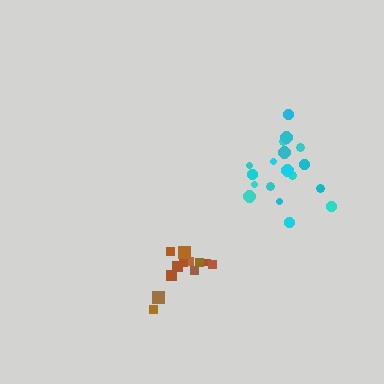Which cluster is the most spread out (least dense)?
Brown.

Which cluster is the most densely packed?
Cyan.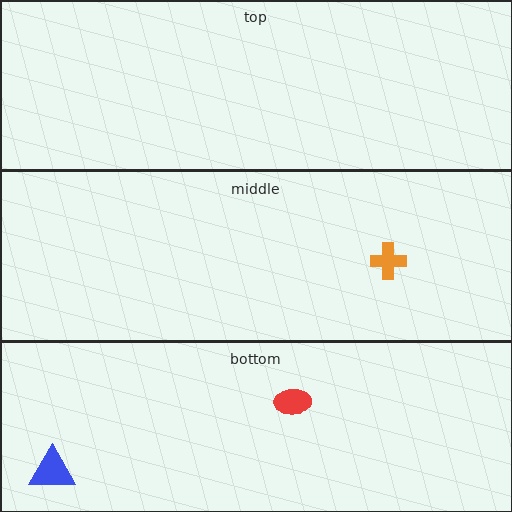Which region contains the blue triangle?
The bottom region.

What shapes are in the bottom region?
The blue triangle, the red ellipse.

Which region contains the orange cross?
The middle region.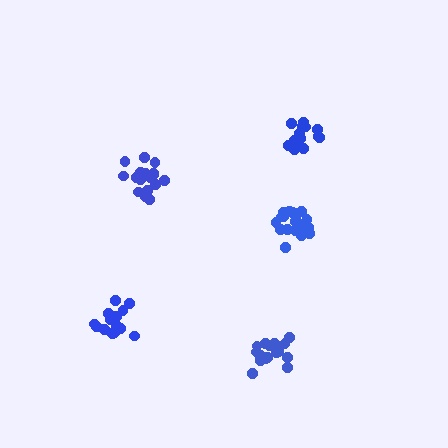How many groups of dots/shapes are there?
There are 5 groups.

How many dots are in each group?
Group 1: 18 dots, Group 2: 17 dots, Group 3: 17 dots, Group 4: 18 dots, Group 5: 20 dots (90 total).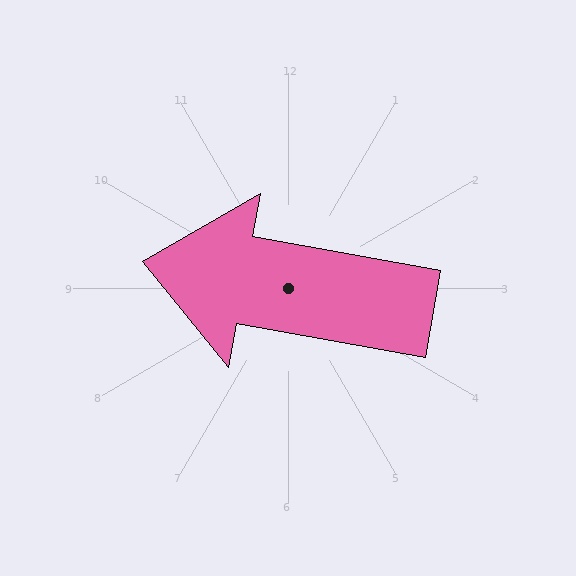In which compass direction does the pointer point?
West.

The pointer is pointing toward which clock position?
Roughly 9 o'clock.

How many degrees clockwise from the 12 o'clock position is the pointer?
Approximately 280 degrees.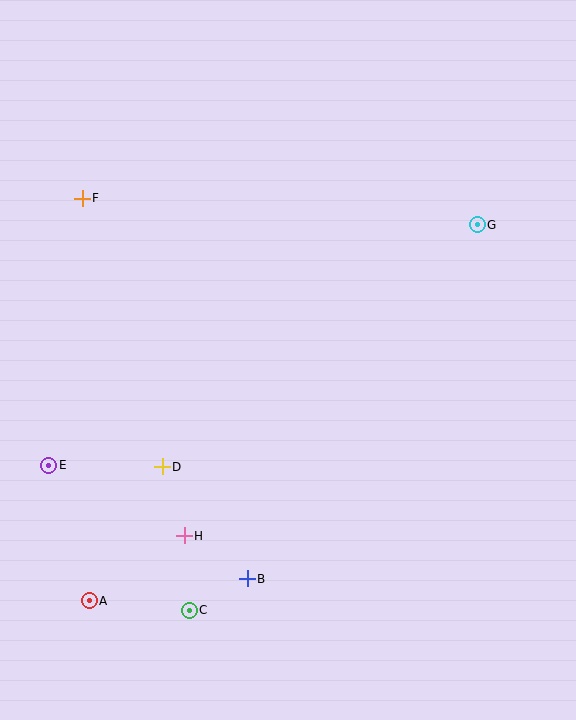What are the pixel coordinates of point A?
Point A is at (89, 601).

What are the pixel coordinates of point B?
Point B is at (247, 579).